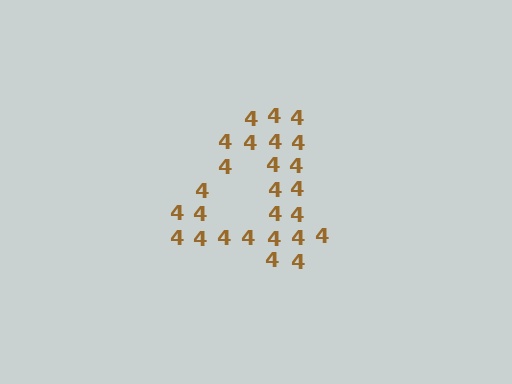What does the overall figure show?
The overall figure shows the digit 4.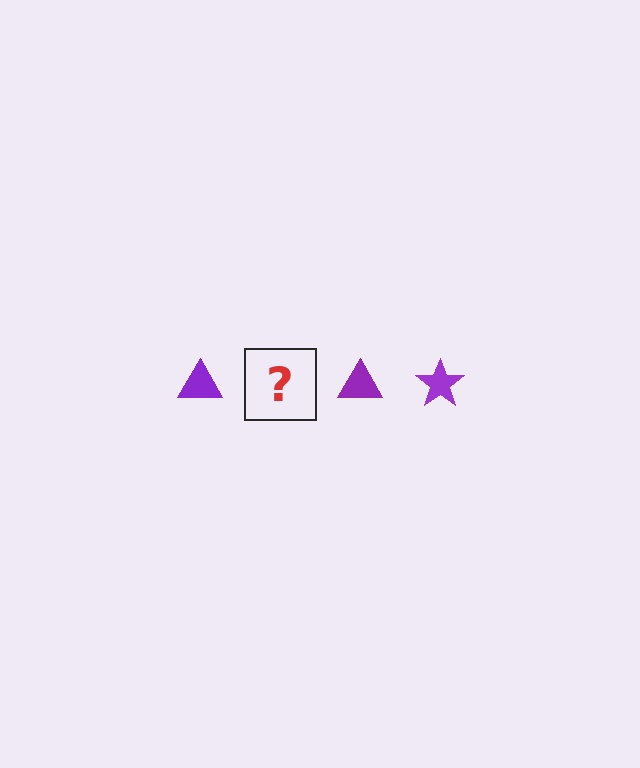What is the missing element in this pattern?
The missing element is a purple star.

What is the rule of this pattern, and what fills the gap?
The rule is that the pattern cycles through triangle, star shapes in purple. The gap should be filled with a purple star.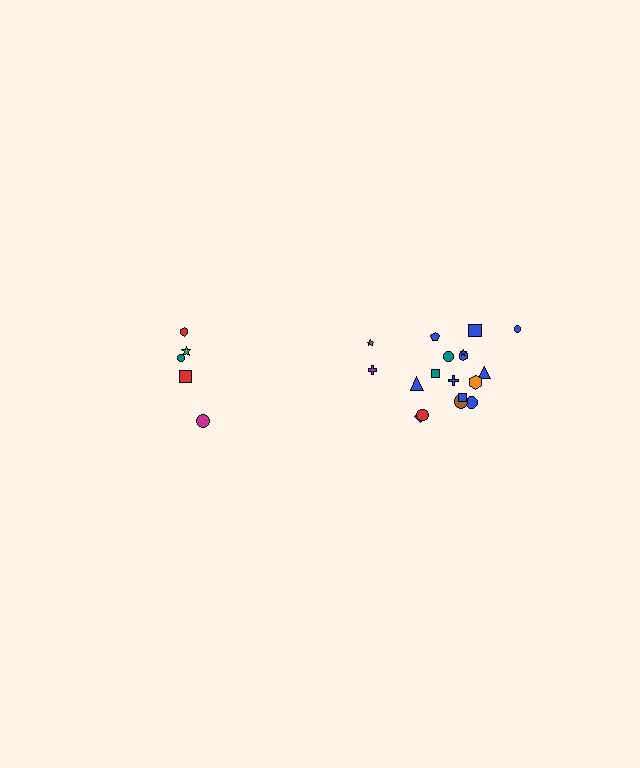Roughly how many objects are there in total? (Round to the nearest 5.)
Roughly 25 objects in total.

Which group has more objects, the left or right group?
The right group.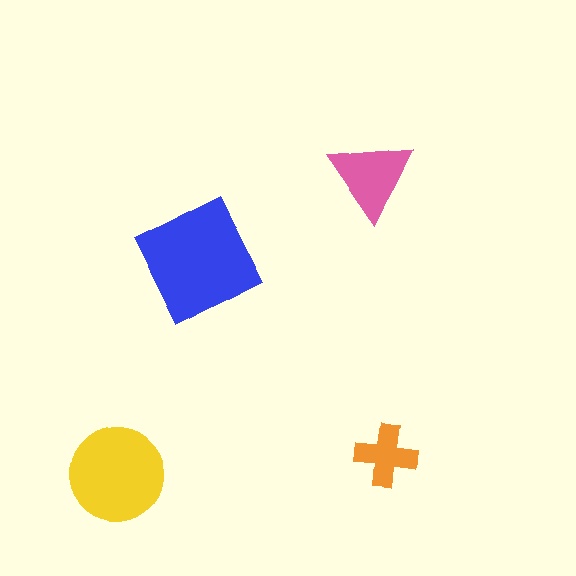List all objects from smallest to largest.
The orange cross, the pink triangle, the yellow circle, the blue square.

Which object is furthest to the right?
The orange cross is rightmost.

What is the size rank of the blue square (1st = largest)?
1st.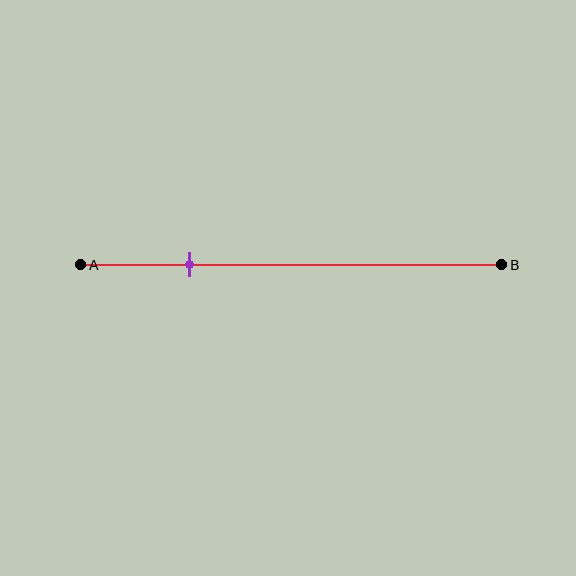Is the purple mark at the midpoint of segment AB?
No, the mark is at about 25% from A, not at the 50% midpoint.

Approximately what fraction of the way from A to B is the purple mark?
The purple mark is approximately 25% of the way from A to B.